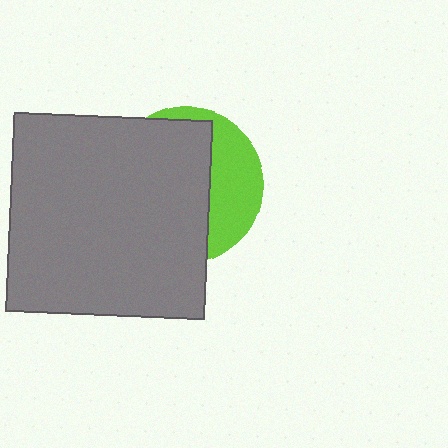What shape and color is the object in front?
The object in front is a gray square.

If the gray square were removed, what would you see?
You would see the complete lime circle.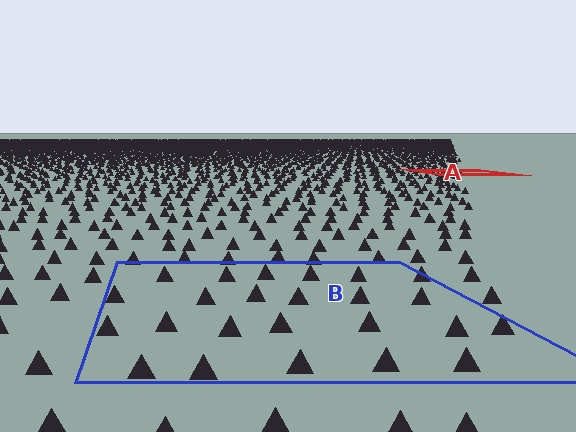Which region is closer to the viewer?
Region B is closer. The texture elements there are larger and more spread out.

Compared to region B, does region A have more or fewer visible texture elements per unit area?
Region A has more texture elements per unit area — they are packed more densely because it is farther away.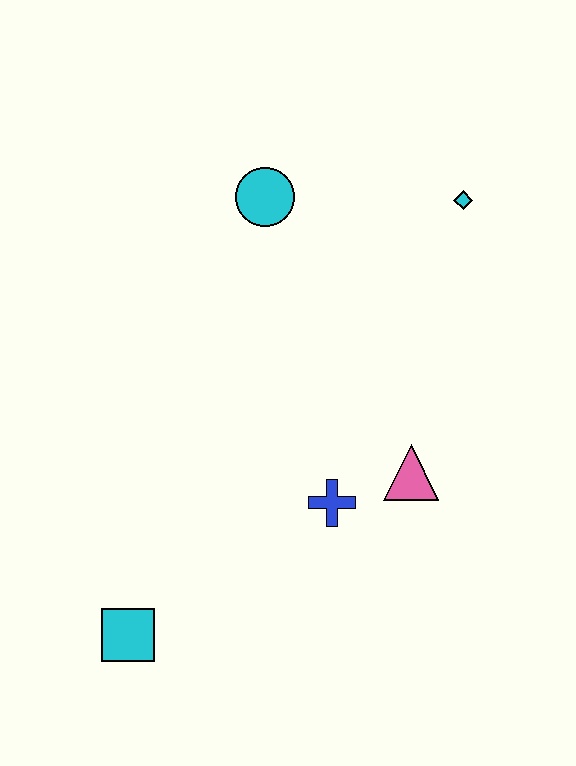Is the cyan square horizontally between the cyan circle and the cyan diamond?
No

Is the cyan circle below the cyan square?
No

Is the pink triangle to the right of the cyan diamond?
No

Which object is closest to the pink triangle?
The blue cross is closest to the pink triangle.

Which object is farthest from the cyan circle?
The cyan square is farthest from the cyan circle.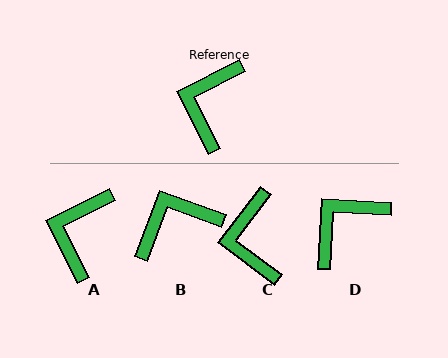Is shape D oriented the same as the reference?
No, it is off by about 30 degrees.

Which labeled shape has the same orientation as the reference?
A.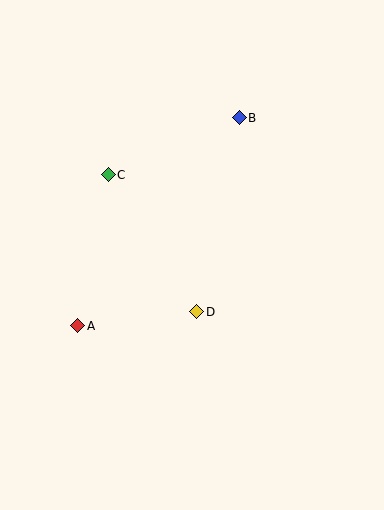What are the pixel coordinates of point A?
Point A is at (78, 326).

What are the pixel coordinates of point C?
Point C is at (108, 175).